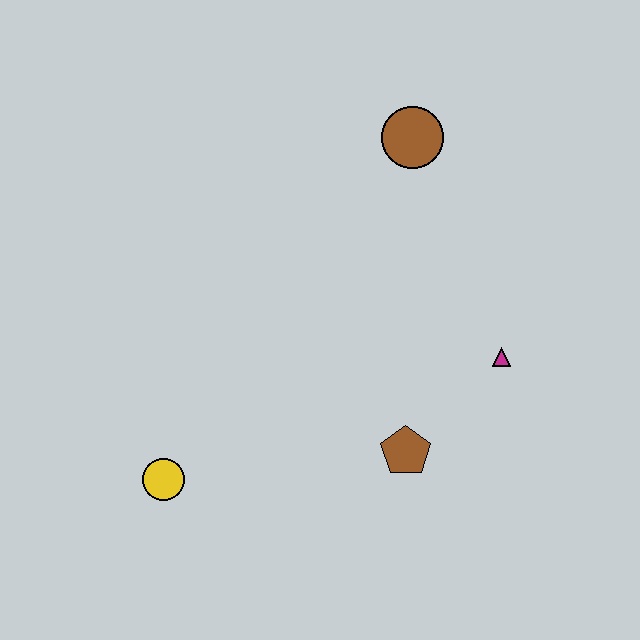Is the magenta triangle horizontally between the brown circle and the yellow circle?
No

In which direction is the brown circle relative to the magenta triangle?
The brown circle is above the magenta triangle.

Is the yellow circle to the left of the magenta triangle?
Yes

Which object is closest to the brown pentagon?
The magenta triangle is closest to the brown pentagon.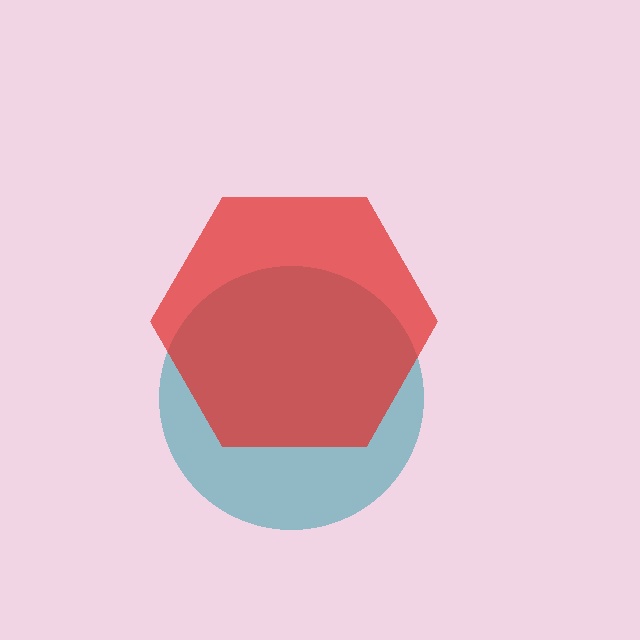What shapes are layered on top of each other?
The layered shapes are: a teal circle, a red hexagon.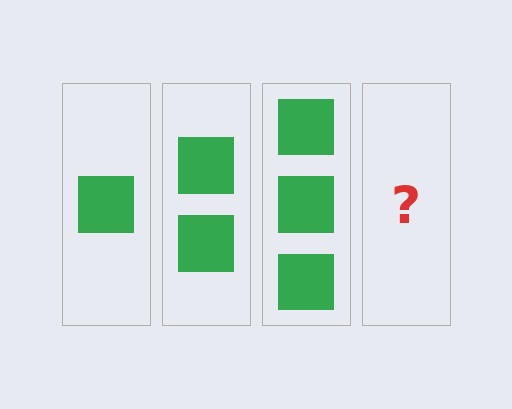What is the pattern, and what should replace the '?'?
The pattern is that each step adds one more square. The '?' should be 4 squares.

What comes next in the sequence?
The next element should be 4 squares.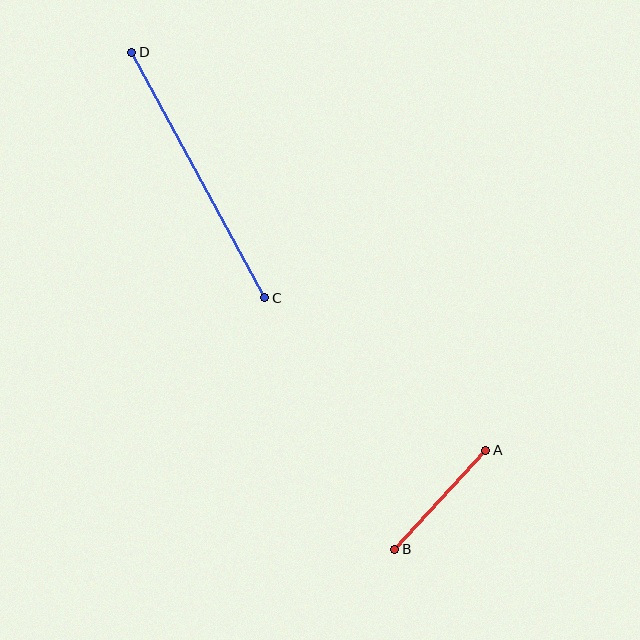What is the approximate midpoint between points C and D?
The midpoint is at approximately (198, 175) pixels.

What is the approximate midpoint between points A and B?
The midpoint is at approximately (440, 500) pixels.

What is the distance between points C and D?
The distance is approximately 279 pixels.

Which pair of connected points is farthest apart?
Points C and D are farthest apart.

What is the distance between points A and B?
The distance is approximately 135 pixels.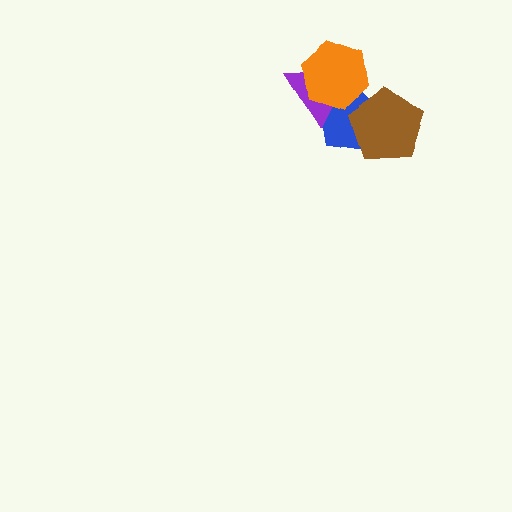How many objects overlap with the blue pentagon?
3 objects overlap with the blue pentagon.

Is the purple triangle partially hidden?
Yes, it is partially covered by another shape.